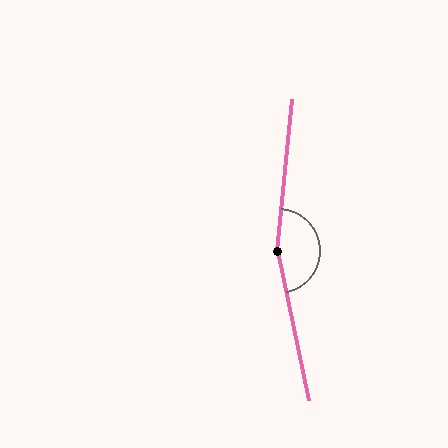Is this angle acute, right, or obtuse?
It is obtuse.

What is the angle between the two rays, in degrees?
Approximately 163 degrees.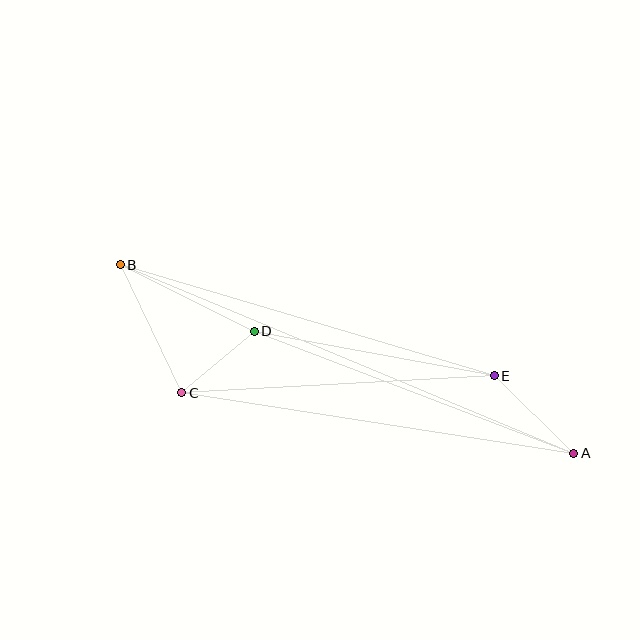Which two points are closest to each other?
Points C and D are closest to each other.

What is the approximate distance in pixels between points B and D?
The distance between B and D is approximately 150 pixels.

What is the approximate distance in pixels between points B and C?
The distance between B and C is approximately 142 pixels.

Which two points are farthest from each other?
Points A and B are farthest from each other.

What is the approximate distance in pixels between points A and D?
The distance between A and D is approximately 342 pixels.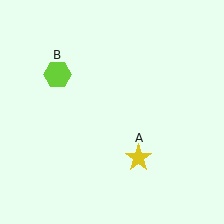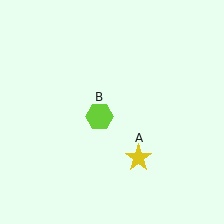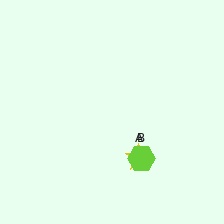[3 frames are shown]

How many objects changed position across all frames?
1 object changed position: lime hexagon (object B).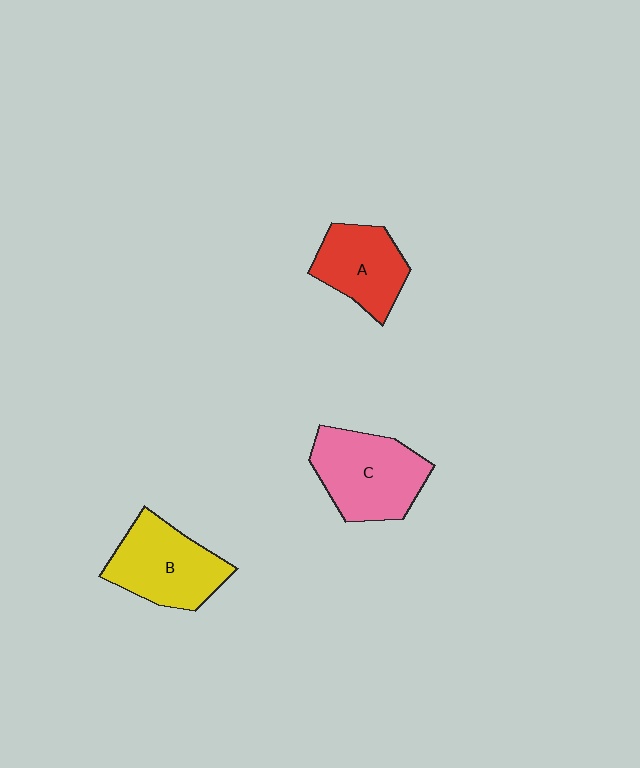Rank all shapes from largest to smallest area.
From largest to smallest: C (pink), B (yellow), A (red).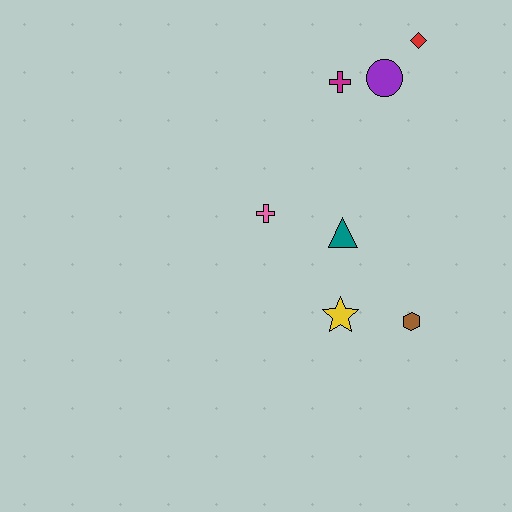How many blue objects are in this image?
There are no blue objects.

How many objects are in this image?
There are 7 objects.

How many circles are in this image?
There is 1 circle.